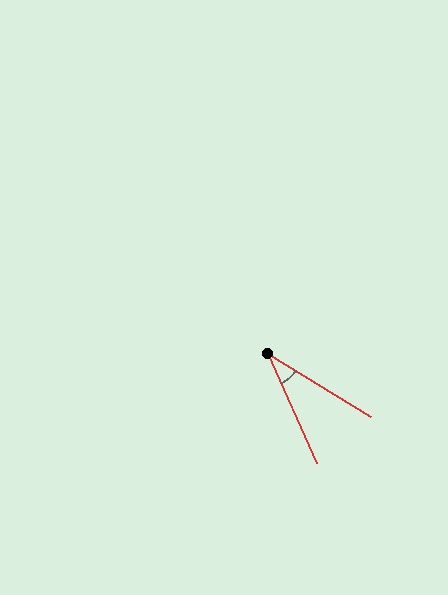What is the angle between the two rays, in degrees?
Approximately 34 degrees.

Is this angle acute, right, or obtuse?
It is acute.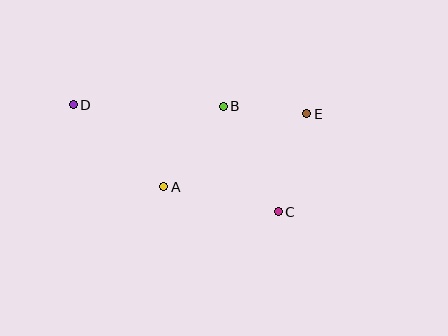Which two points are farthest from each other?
Points D and E are farthest from each other.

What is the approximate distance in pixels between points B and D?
The distance between B and D is approximately 150 pixels.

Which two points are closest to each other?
Points B and E are closest to each other.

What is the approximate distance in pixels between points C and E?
The distance between C and E is approximately 102 pixels.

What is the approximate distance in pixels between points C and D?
The distance between C and D is approximately 231 pixels.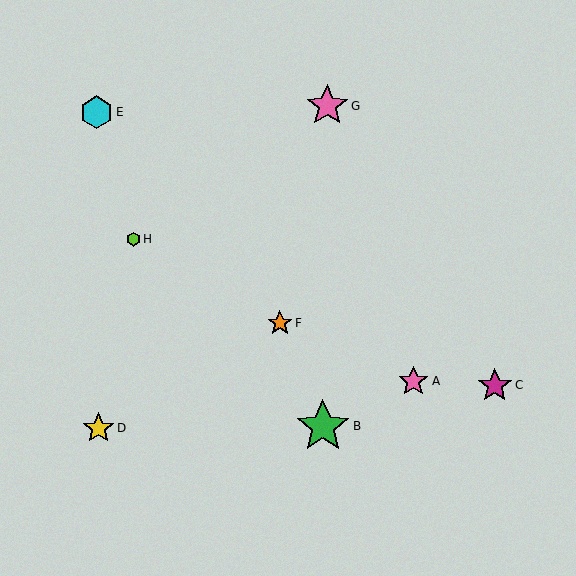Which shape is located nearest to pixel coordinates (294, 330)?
The orange star (labeled F) at (280, 323) is nearest to that location.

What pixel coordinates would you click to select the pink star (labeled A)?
Click at (413, 381) to select the pink star A.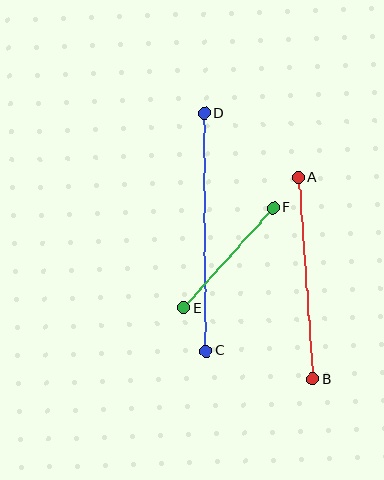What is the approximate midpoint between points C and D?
The midpoint is at approximately (205, 232) pixels.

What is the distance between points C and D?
The distance is approximately 237 pixels.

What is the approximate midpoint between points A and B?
The midpoint is at approximately (306, 278) pixels.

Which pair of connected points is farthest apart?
Points C and D are farthest apart.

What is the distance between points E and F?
The distance is approximately 134 pixels.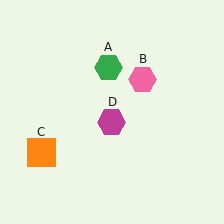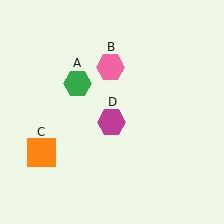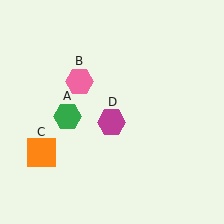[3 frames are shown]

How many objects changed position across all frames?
2 objects changed position: green hexagon (object A), pink hexagon (object B).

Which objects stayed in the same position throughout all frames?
Orange square (object C) and magenta hexagon (object D) remained stationary.